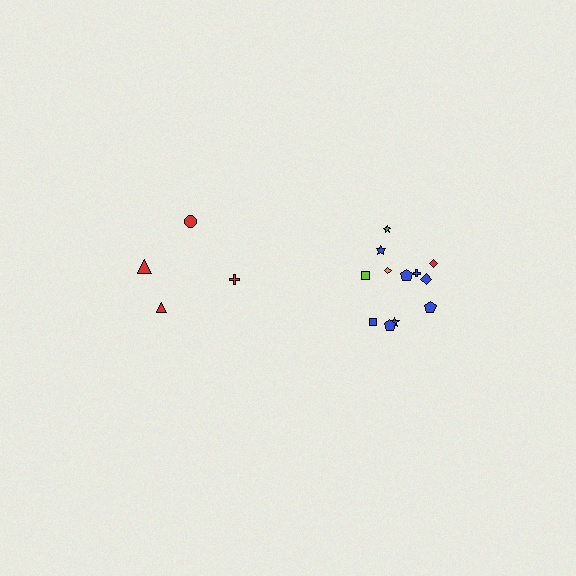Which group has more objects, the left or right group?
The right group.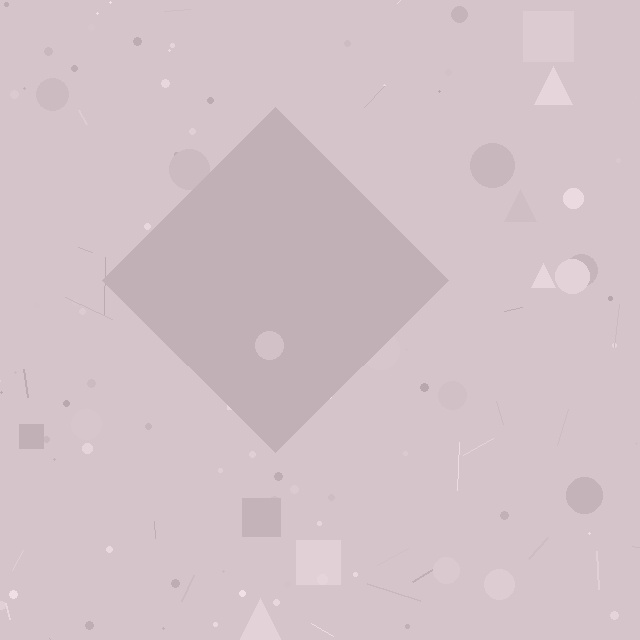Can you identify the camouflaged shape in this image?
The camouflaged shape is a diamond.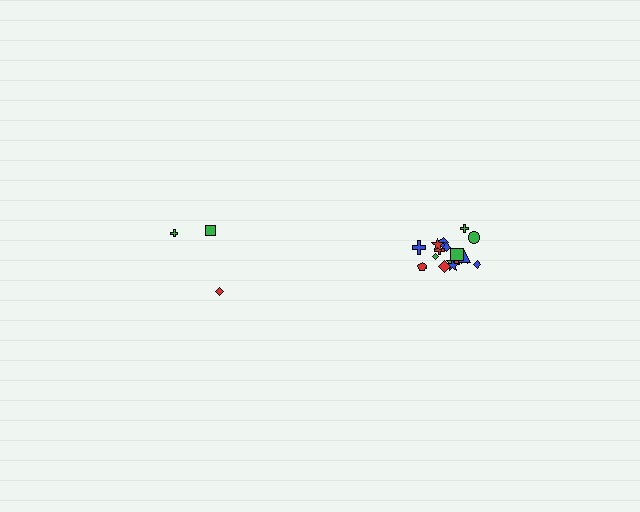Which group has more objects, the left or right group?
The right group.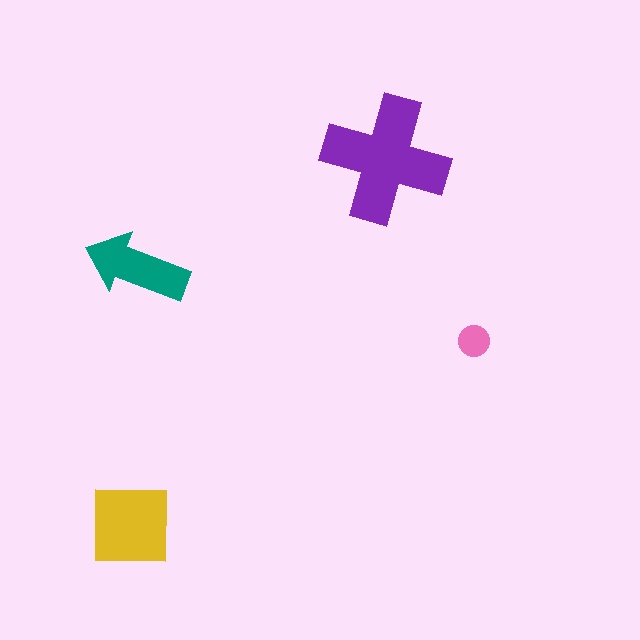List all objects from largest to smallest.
The purple cross, the yellow square, the teal arrow, the pink circle.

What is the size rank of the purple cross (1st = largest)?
1st.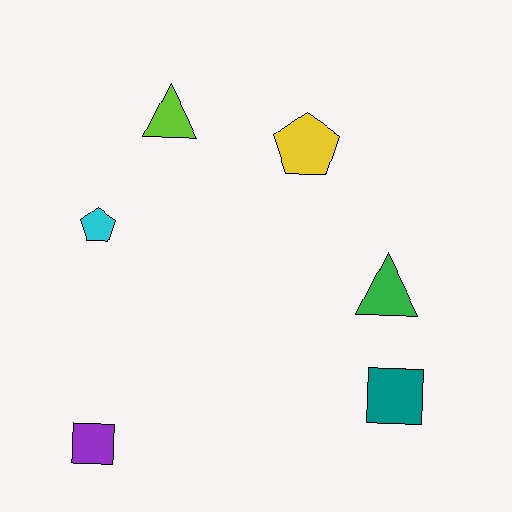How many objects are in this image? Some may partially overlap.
There are 6 objects.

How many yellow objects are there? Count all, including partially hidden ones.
There is 1 yellow object.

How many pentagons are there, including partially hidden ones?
There are 2 pentagons.